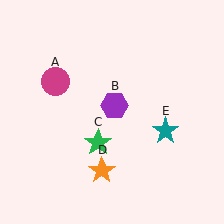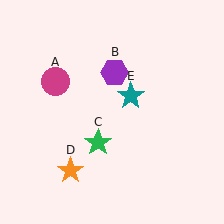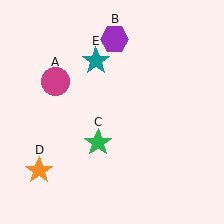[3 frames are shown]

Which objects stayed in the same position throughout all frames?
Magenta circle (object A) and green star (object C) remained stationary.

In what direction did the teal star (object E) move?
The teal star (object E) moved up and to the left.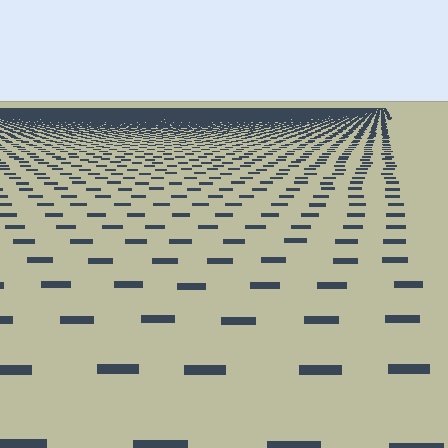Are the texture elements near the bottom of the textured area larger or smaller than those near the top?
Larger. Near the bottom, elements are closer to the viewer and appear at a bigger on-screen size.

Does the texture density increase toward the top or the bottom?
Density increases toward the top.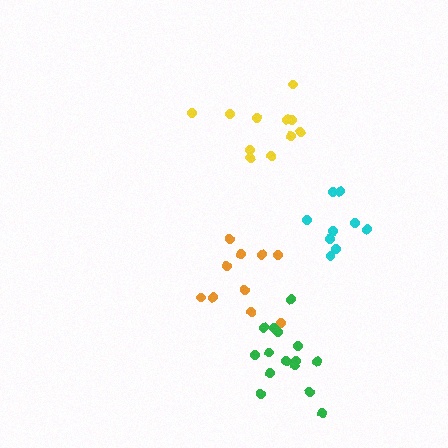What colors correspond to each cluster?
The clusters are colored: orange, cyan, green, yellow.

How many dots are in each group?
Group 1: 10 dots, Group 2: 9 dots, Group 3: 15 dots, Group 4: 11 dots (45 total).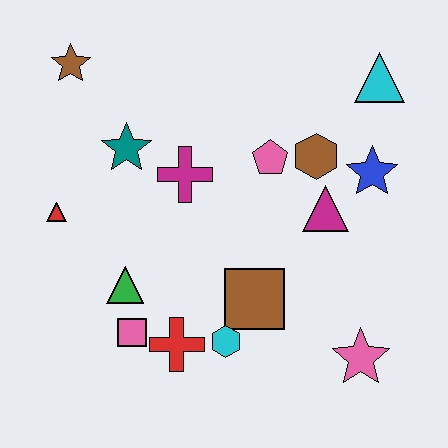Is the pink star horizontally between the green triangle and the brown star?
No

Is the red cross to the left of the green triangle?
No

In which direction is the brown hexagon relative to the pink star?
The brown hexagon is above the pink star.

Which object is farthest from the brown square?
The brown star is farthest from the brown square.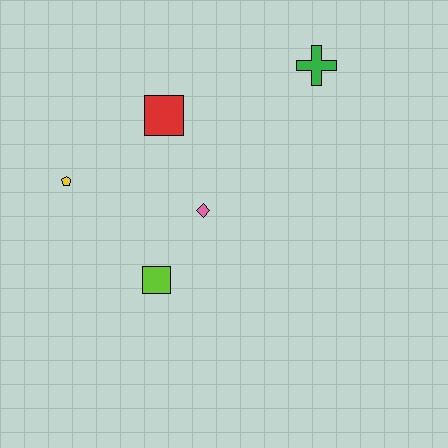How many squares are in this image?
There are 2 squares.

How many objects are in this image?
There are 5 objects.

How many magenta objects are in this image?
There are no magenta objects.